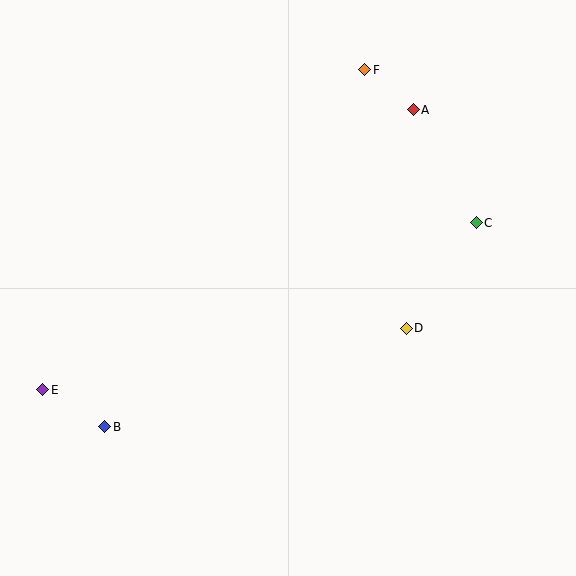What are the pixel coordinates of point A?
Point A is at (413, 110).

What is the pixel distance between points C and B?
The distance between C and B is 424 pixels.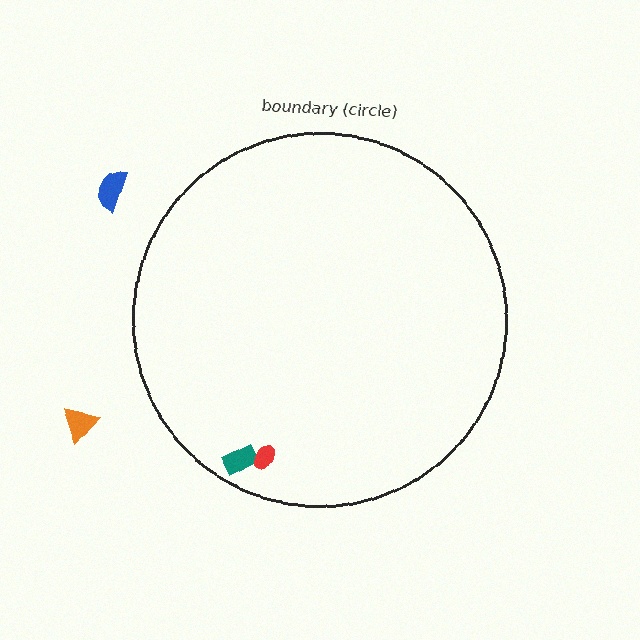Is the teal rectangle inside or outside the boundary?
Inside.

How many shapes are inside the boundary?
2 inside, 2 outside.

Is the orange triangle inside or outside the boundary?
Outside.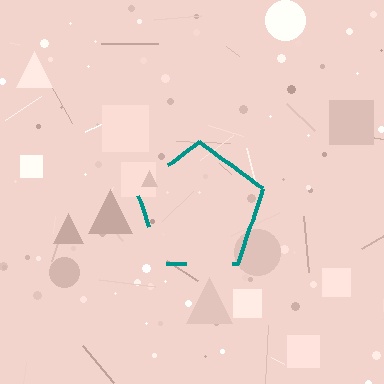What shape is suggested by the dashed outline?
The dashed outline suggests a pentagon.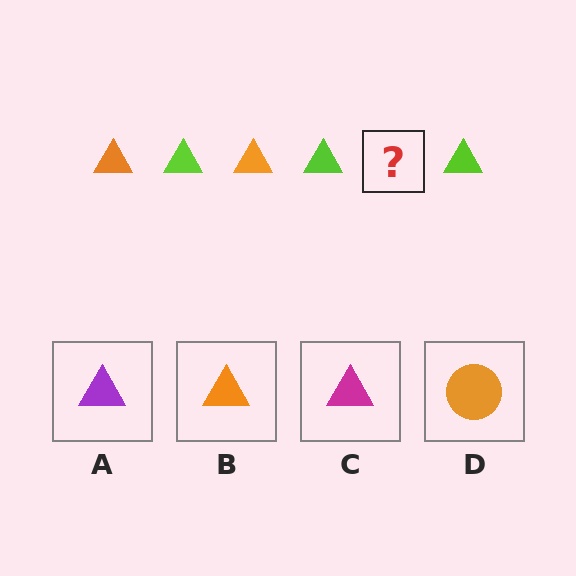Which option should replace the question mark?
Option B.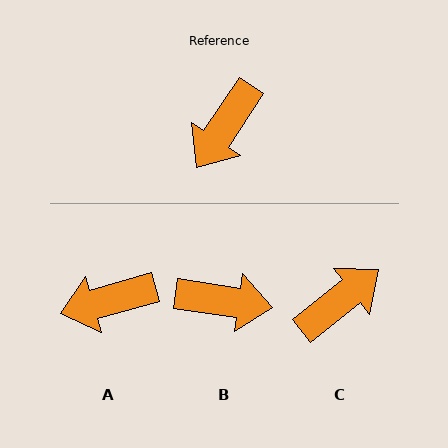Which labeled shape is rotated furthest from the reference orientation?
C, about 162 degrees away.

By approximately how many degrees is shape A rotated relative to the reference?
Approximately 40 degrees clockwise.